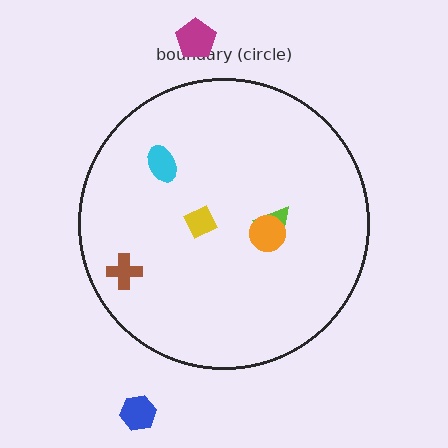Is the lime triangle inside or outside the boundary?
Inside.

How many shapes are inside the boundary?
5 inside, 2 outside.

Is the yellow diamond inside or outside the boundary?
Inside.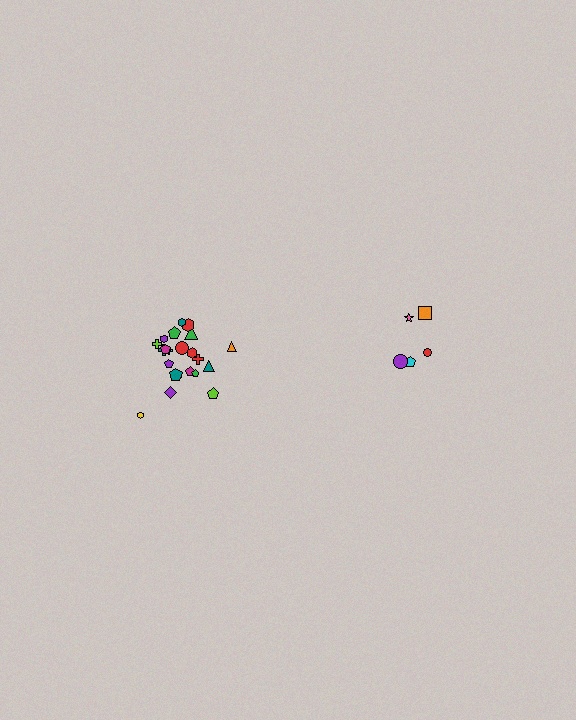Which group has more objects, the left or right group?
The left group.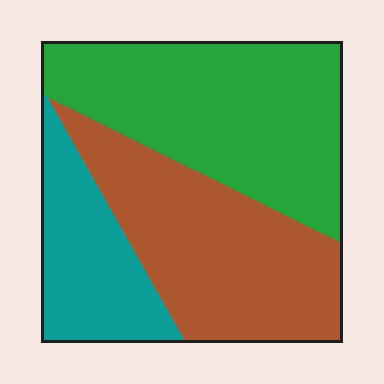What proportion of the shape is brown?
Brown takes up about three eighths (3/8) of the shape.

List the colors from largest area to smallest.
From largest to smallest: green, brown, teal.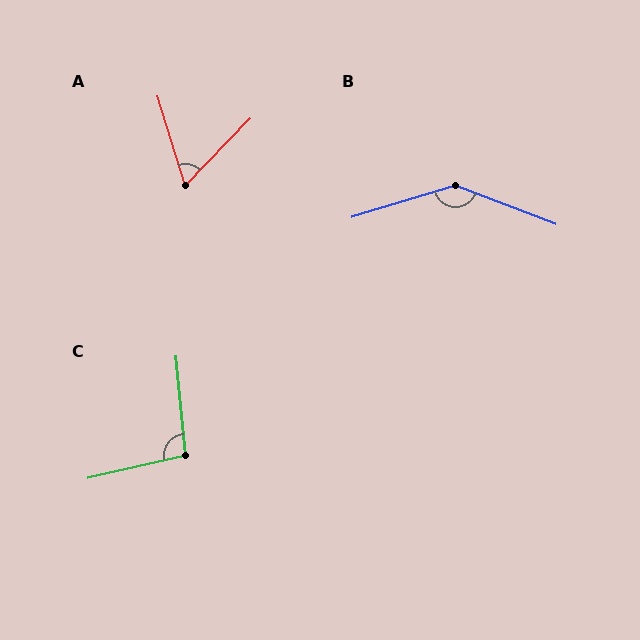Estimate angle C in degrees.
Approximately 98 degrees.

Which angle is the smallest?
A, at approximately 62 degrees.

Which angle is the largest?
B, at approximately 142 degrees.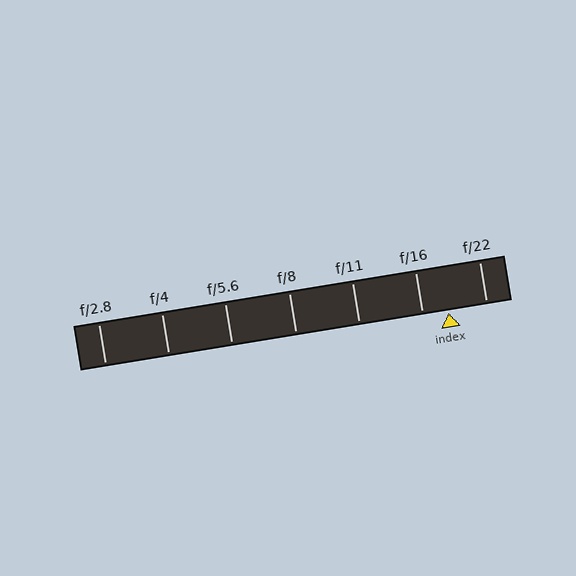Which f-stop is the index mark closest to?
The index mark is closest to f/16.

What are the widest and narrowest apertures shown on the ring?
The widest aperture shown is f/2.8 and the narrowest is f/22.